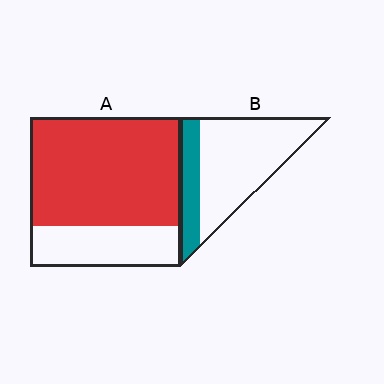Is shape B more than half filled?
No.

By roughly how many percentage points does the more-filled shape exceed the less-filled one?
By roughly 50 percentage points (A over B).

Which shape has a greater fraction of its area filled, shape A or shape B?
Shape A.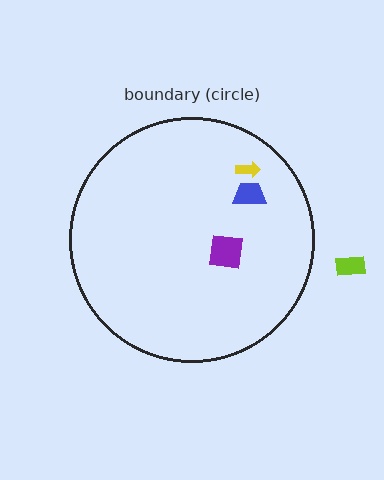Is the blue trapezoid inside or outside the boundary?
Inside.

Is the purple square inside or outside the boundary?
Inside.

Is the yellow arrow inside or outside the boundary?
Inside.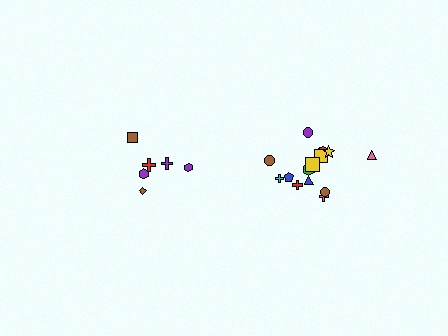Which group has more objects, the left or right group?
The right group.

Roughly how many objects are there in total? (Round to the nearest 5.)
Roughly 20 objects in total.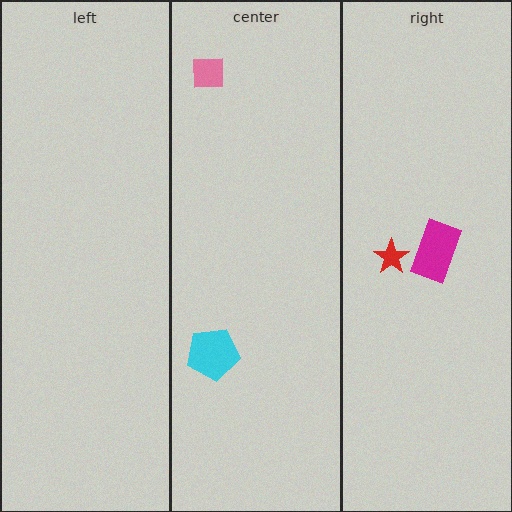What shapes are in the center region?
The pink square, the cyan pentagon.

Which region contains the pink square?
The center region.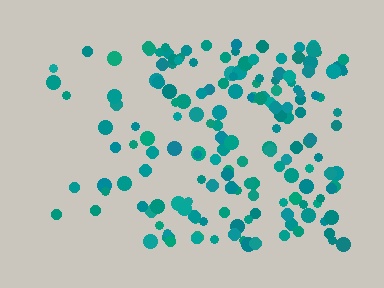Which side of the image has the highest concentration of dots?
The right.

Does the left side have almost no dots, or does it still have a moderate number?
Still a moderate number, just noticeably fewer than the right.